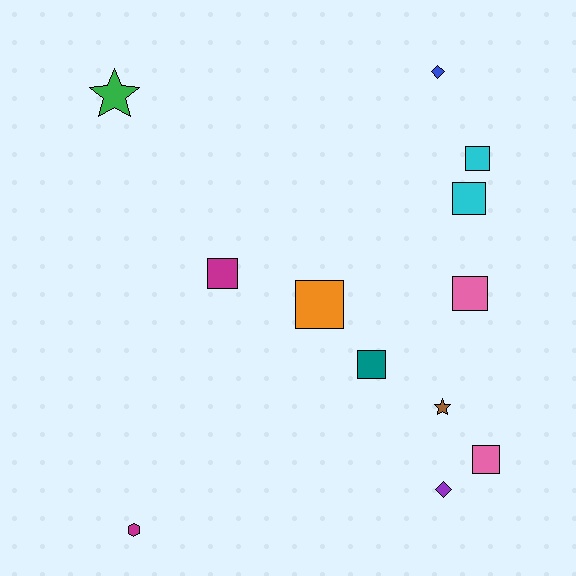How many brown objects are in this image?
There is 1 brown object.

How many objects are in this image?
There are 12 objects.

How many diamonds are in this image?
There are 2 diamonds.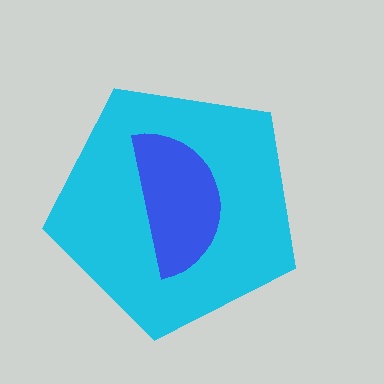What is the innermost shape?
The blue semicircle.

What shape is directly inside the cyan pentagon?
The blue semicircle.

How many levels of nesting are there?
2.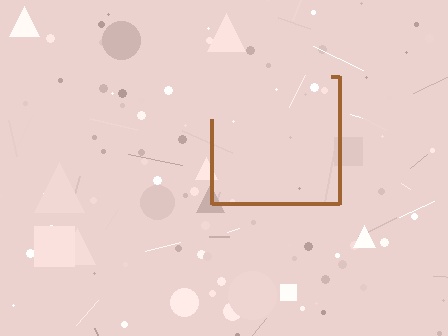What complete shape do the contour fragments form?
The contour fragments form a square.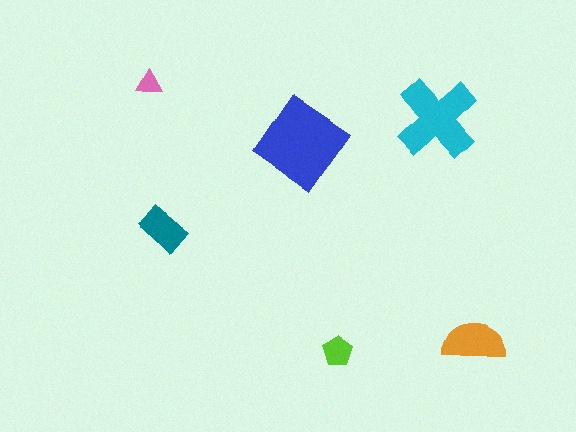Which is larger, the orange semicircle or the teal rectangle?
The orange semicircle.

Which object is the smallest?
The pink triangle.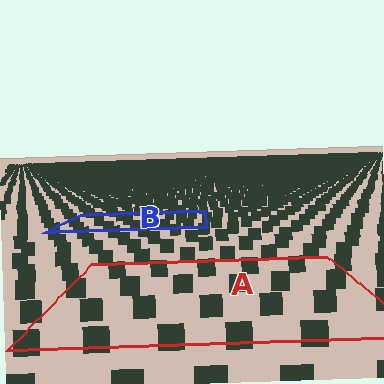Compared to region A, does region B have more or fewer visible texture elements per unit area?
Region B has more texture elements per unit area — they are packed more densely because it is farther away.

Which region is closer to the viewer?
Region A is closer. The texture elements there are larger and more spread out.